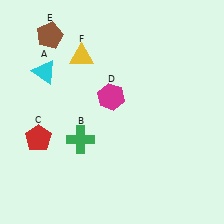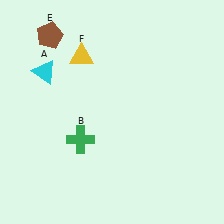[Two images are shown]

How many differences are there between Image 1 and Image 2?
There are 2 differences between the two images.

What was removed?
The red pentagon (C), the magenta hexagon (D) were removed in Image 2.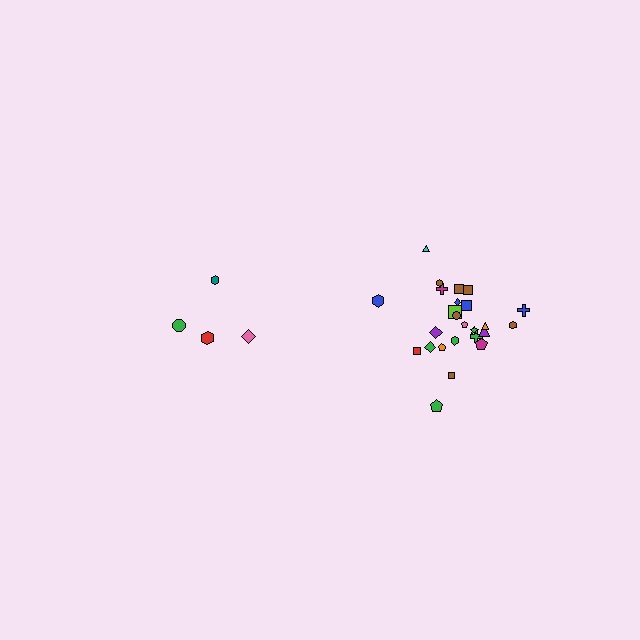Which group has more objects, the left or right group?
The right group.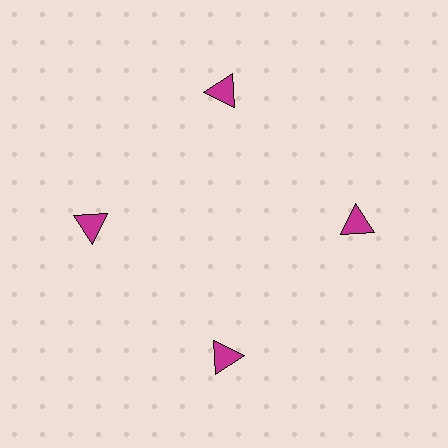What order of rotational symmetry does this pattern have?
This pattern has 4-fold rotational symmetry.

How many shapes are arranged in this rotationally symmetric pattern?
There are 4 shapes, arranged in 4 groups of 1.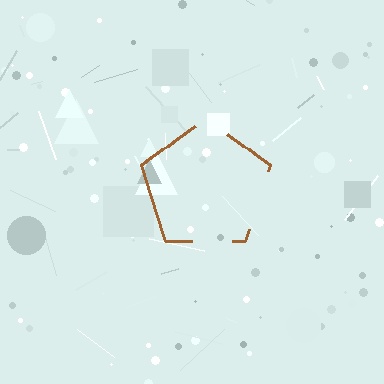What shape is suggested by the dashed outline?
The dashed outline suggests a pentagon.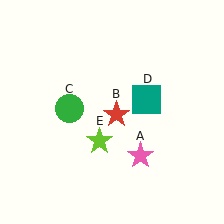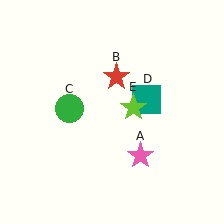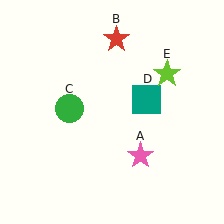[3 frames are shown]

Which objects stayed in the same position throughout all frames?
Pink star (object A) and green circle (object C) and teal square (object D) remained stationary.